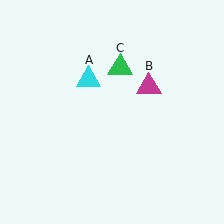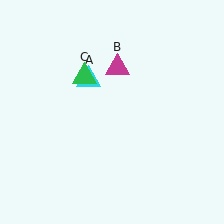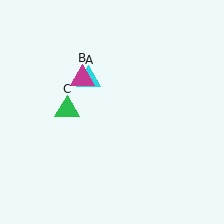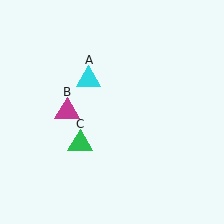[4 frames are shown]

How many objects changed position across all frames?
2 objects changed position: magenta triangle (object B), green triangle (object C).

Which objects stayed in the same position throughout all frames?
Cyan triangle (object A) remained stationary.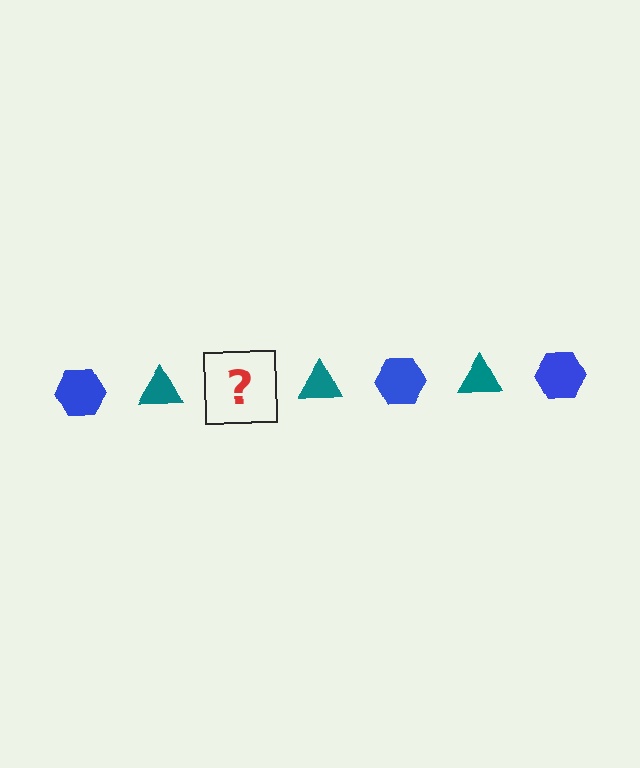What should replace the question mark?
The question mark should be replaced with a blue hexagon.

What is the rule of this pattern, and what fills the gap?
The rule is that the pattern alternates between blue hexagon and teal triangle. The gap should be filled with a blue hexagon.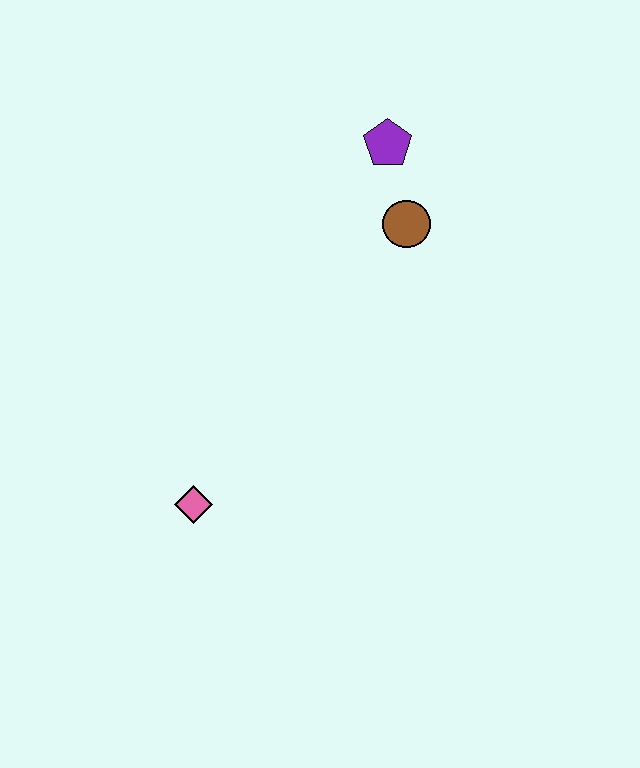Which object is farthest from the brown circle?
The pink diamond is farthest from the brown circle.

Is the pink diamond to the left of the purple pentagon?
Yes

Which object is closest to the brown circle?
The purple pentagon is closest to the brown circle.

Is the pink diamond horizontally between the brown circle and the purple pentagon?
No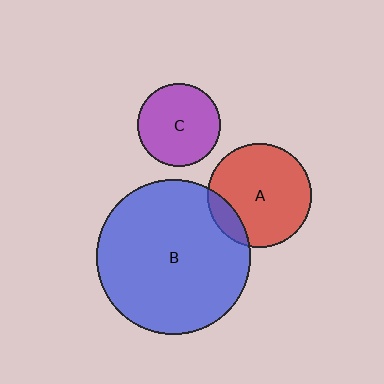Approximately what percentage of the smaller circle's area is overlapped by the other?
Approximately 15%.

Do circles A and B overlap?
Yes.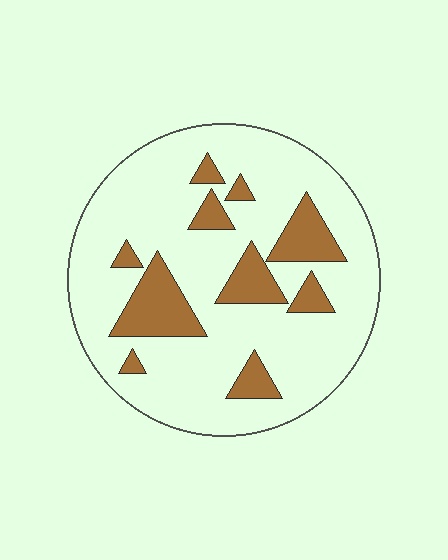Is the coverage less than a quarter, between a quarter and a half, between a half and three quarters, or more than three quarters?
Less than a quarter.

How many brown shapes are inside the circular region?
10.